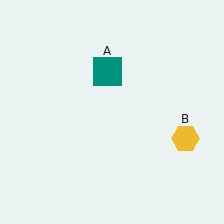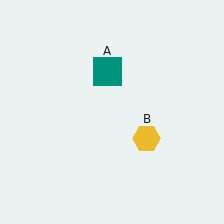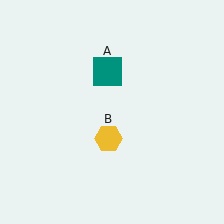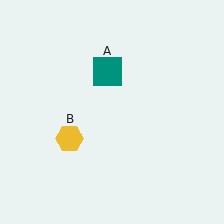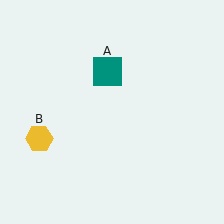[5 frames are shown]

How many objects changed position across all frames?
1 object changed position: yellow hexagon (object B).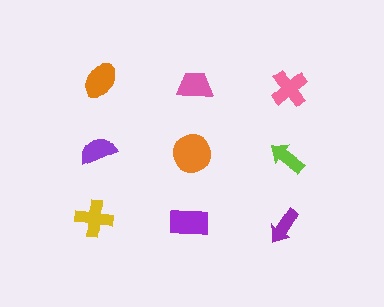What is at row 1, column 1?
An orange ellipse.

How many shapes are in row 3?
3 shapes.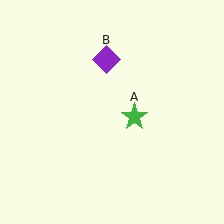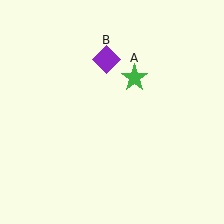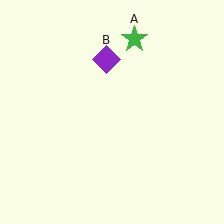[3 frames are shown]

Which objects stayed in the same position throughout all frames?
Purple diamond (object B) remained stationary.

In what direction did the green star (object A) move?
The green star (object A) moved up.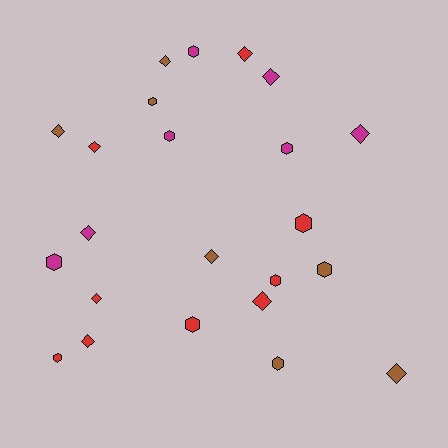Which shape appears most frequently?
Diamond, with 12 objects.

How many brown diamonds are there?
There are 4 brown diamonds.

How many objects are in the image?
There are 23 objects.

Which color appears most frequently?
Red, with 9 objects.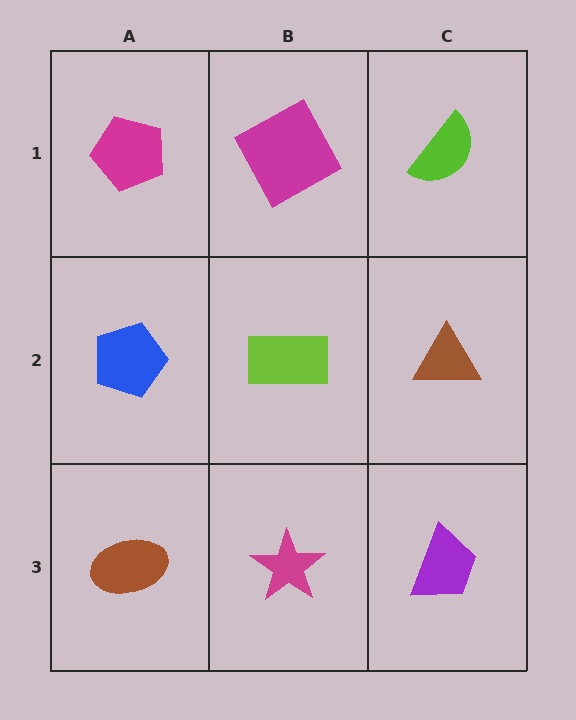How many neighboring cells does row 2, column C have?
3.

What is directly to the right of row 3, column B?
A purple trapezoid.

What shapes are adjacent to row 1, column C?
A brown triangle (row 2, column C), a magenta square (row 1, column B).